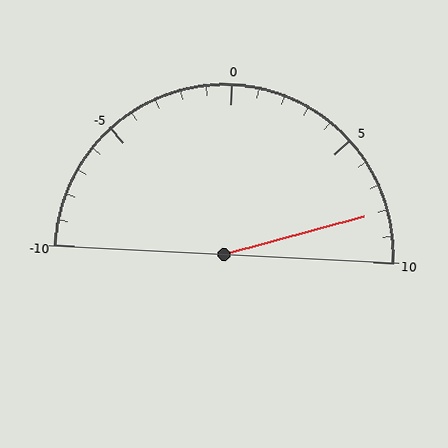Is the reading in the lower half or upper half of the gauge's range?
The reading is in the upper half of the range (-10 to 10).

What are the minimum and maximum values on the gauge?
The gauge ranges from -10 to 10.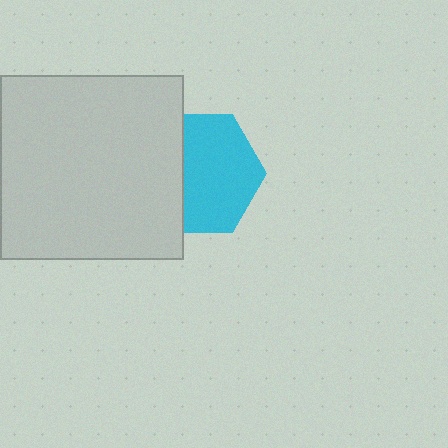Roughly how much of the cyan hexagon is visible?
About half of it is visible (roughly 64%).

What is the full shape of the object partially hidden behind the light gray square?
The partially hidden object is a cyan hexagon.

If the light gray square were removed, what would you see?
You would see the complete cyan hexagon.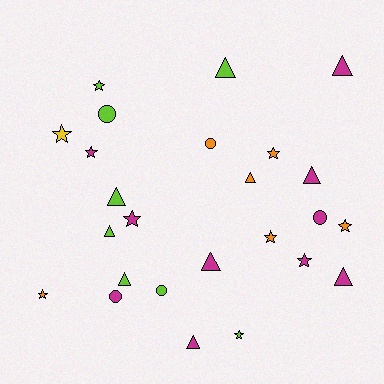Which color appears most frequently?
Magenta, with 10 objects.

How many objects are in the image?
There are 25 objects.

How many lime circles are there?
There are 2 lime circles.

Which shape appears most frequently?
Star, with 10 objects.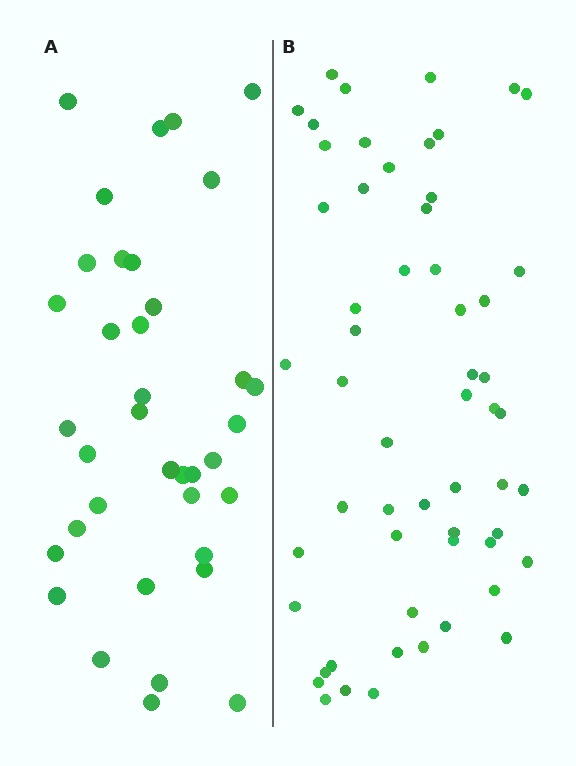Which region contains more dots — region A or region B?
Region B (the right region) has more dots.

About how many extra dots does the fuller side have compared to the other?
Region B has approximately 20 more dots than region A.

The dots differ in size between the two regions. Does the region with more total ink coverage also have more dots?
No. Region A has more total ink coverage because its dots are larger, but region B actually contains more individual dots. Total area can be misleading — the number of items is what matters here.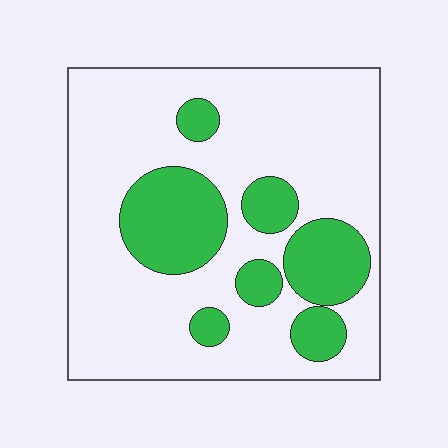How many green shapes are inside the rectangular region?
7.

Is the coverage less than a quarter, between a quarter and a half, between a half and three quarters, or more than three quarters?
Between a quarter and a half.